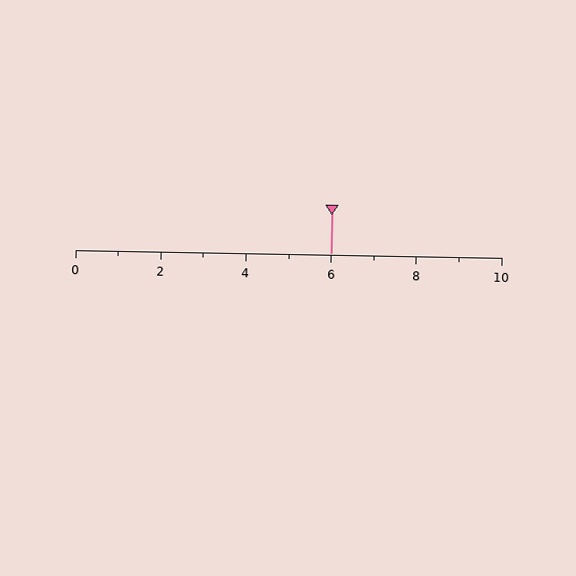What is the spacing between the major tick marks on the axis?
The major ticks are spaced 2 apart.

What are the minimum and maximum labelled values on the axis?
The axis runs from 0 to 10.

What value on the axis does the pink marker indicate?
The marker indicates approximately 6.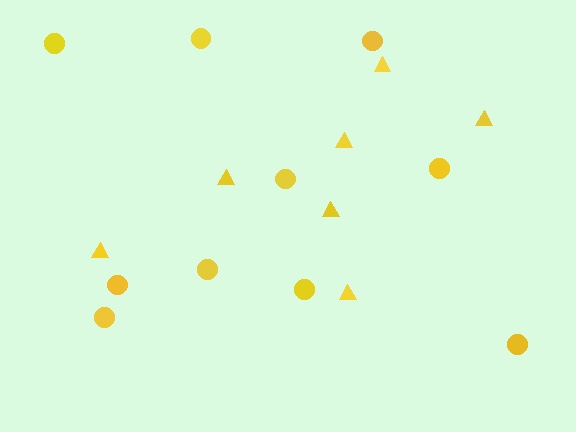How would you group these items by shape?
There are 2 groups: one group of circles (10) and one group of triangles (7).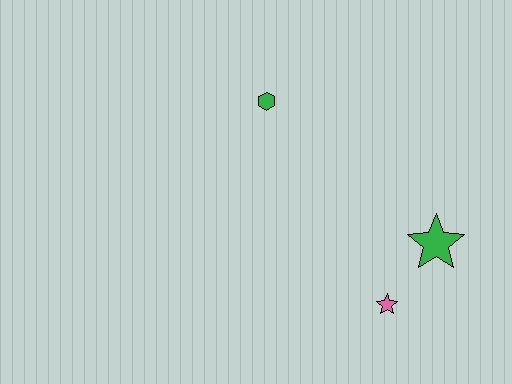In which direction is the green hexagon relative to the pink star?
The green hexagon is above the pink star.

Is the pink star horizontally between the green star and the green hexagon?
Yes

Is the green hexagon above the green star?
Yes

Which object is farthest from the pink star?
The green hexagon is farthest from the pink star.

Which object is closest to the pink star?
The green star is closest to the pink star.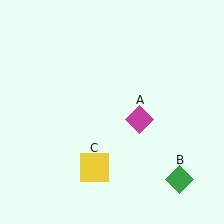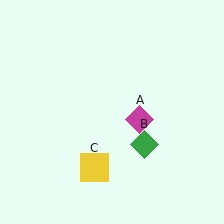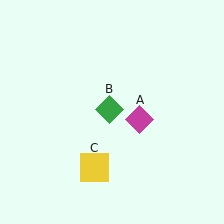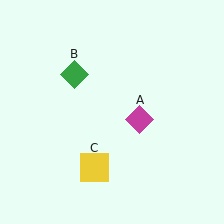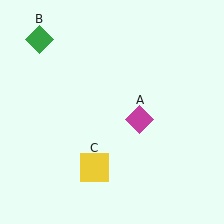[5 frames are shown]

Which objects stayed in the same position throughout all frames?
Magenta diamond (object A) and yellow square (object C) remained stationary.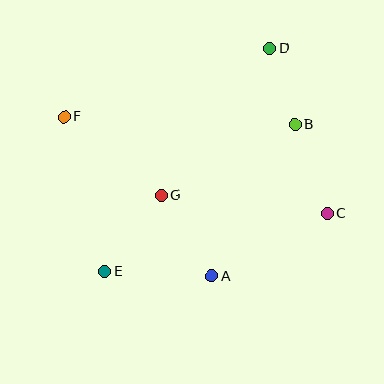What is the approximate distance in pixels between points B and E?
The distance between B and E is approximately 241 pixels.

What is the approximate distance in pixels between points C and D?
The distance between C and D is approximately 175 pixels.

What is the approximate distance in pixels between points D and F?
The distance between D and F is approximately 216 pixels.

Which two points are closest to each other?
Points B and D are closest to each other.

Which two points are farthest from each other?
Points C and F are farthest from each other.